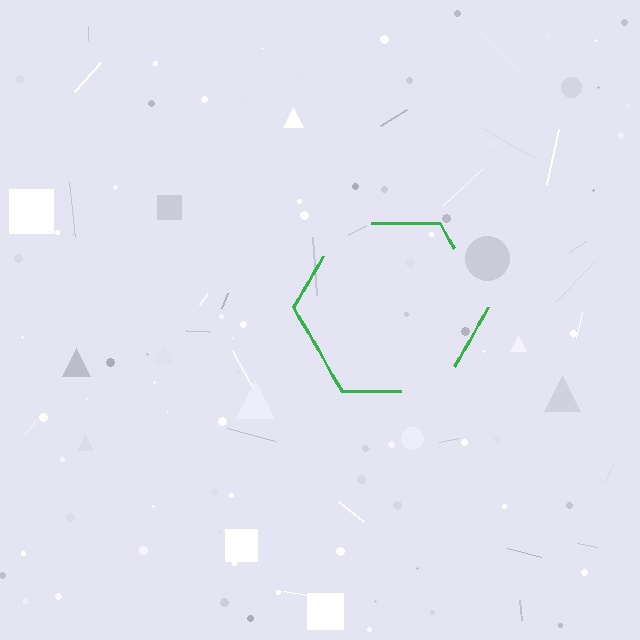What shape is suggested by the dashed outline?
The dashed outline suggests a hexagon.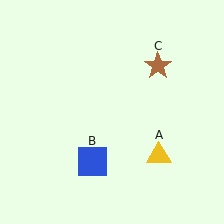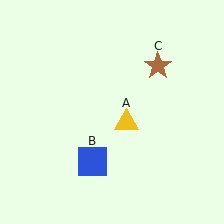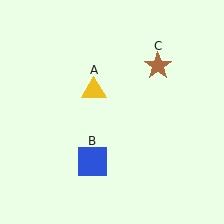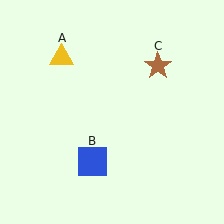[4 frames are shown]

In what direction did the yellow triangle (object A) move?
The yellow triangle (object A) moved up and to the left.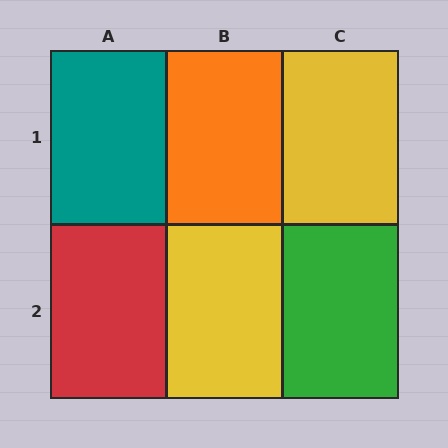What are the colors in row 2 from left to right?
Red, yellow, green.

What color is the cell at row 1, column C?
Yellow.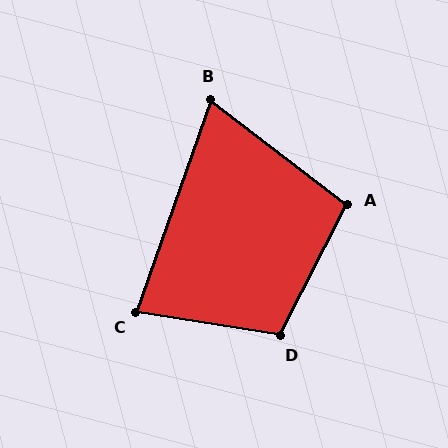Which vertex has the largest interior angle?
D, at approximately 108 degrees.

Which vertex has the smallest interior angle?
B, at approximately 72 degrees.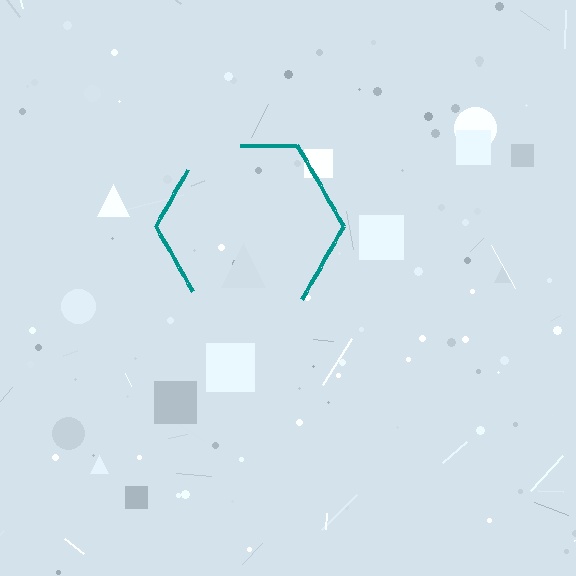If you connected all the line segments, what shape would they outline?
They would outline a hexagon.